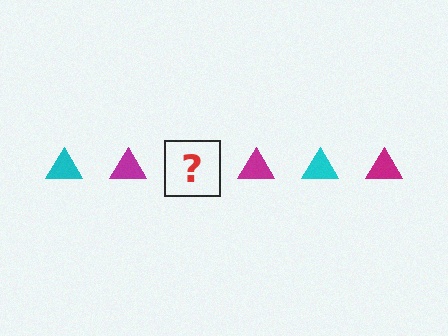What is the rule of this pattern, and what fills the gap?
The rule is that the pattern cycles through cyan, magenta triangles. The gap should be filled with a cyan triangle.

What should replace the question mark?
The question mark should be replaced with a cyan triangle.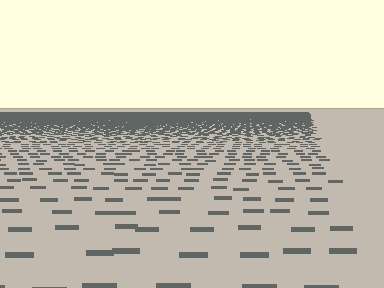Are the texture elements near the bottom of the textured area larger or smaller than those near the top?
Larger. Near the bottom, elements are closer to the viewer and appear at a bigger on-screen size.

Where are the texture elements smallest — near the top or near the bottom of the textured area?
Near the top.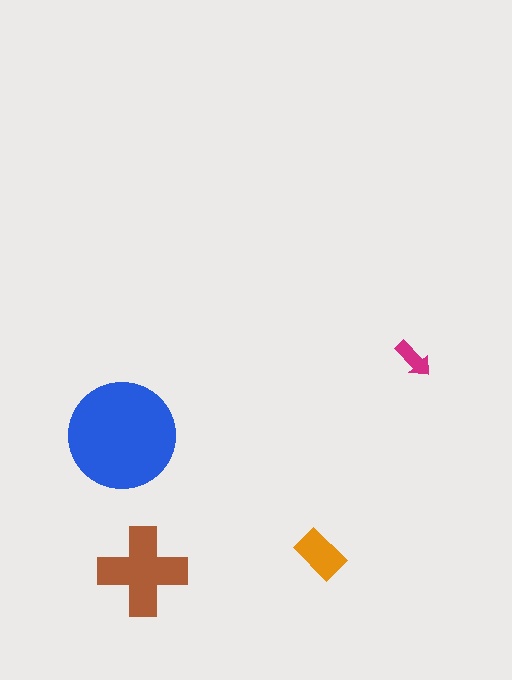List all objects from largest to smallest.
The blue circle, the brown cross, the orange rectangle, the magenta arrow.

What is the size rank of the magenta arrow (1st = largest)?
4th.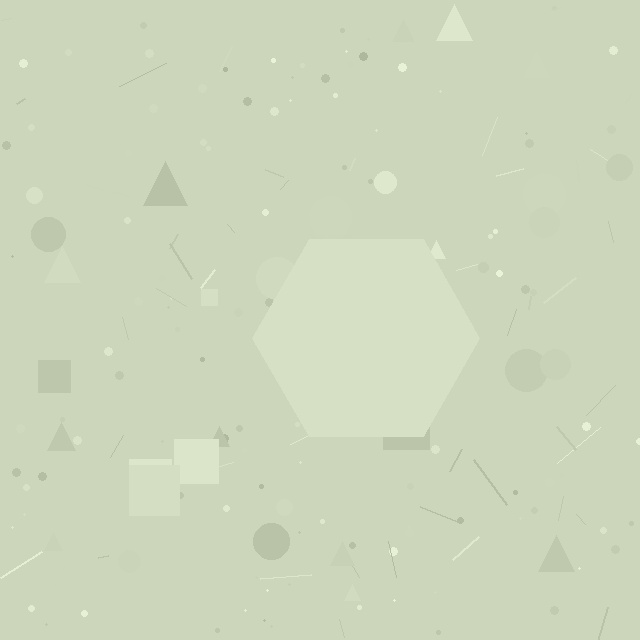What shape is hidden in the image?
A hexagon is hidden in the image.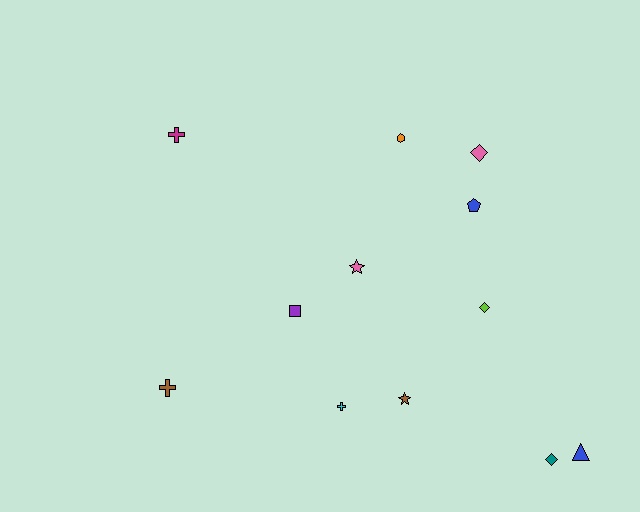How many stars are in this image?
There are 2 stars.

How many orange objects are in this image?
There is 1 orange object.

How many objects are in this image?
There are 12 objects.